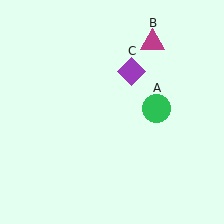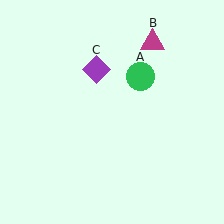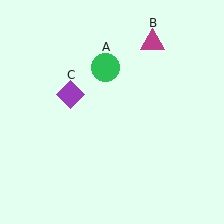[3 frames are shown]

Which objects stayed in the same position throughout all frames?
Magenta triangle (object B) remained stationary.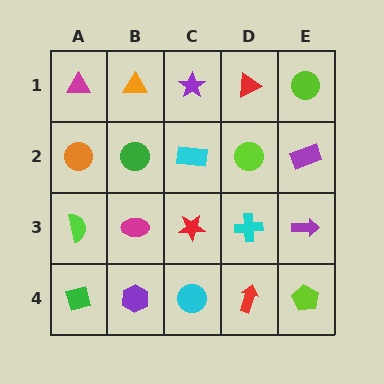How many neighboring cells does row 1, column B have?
3.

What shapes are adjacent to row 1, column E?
A purple rectangle (row 2, column E), a red triangle (row 1, column D).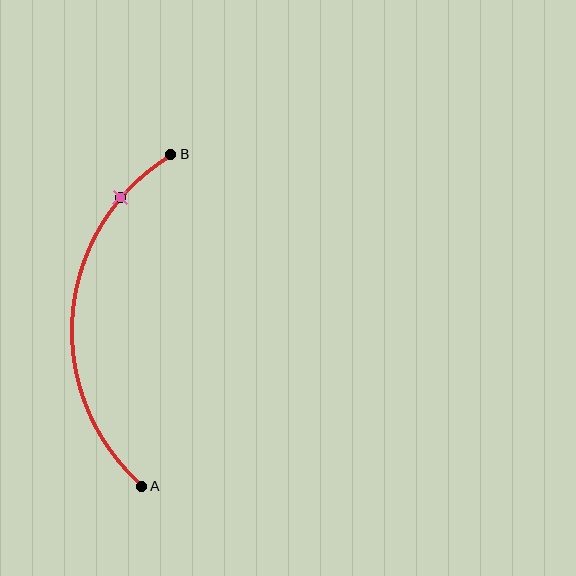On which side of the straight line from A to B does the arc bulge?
The arc bulges to the left of the straight line connecting A and B.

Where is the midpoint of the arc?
The arc midpoint is the point on the curve farthest from the straight line joining A and B. It sits to the left of that line.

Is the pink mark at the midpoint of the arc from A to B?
No. The pink mark lies on the arc but is closer to endpoint B. The arc midpoint would be at the point on the curve equidistant along the arc from both A and B.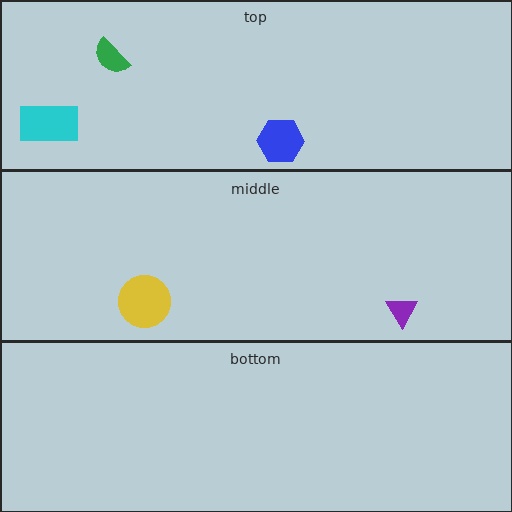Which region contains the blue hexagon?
The top region.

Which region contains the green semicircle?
The top region.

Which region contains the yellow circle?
The middle region.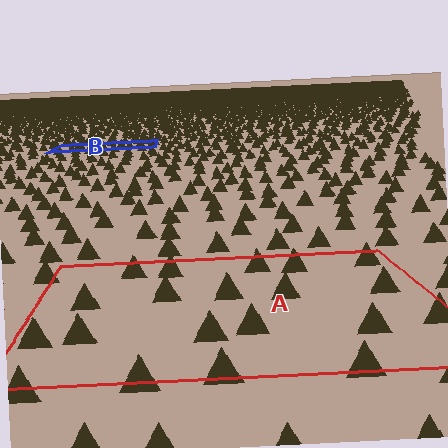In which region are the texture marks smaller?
The texture marks are smaller in region B, because it is farther away.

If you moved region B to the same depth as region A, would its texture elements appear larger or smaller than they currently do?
They would appear larger. At a closer depth, the same texture elements are projected at a bigger on-screen size.